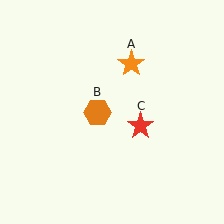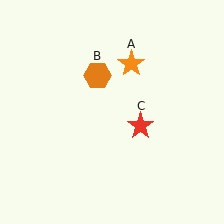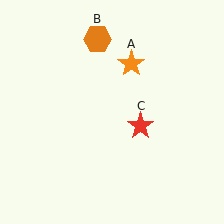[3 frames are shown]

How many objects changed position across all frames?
1 object changed position: orange hexagon (object B).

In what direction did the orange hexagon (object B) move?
The orange hexagon (object B) moved up.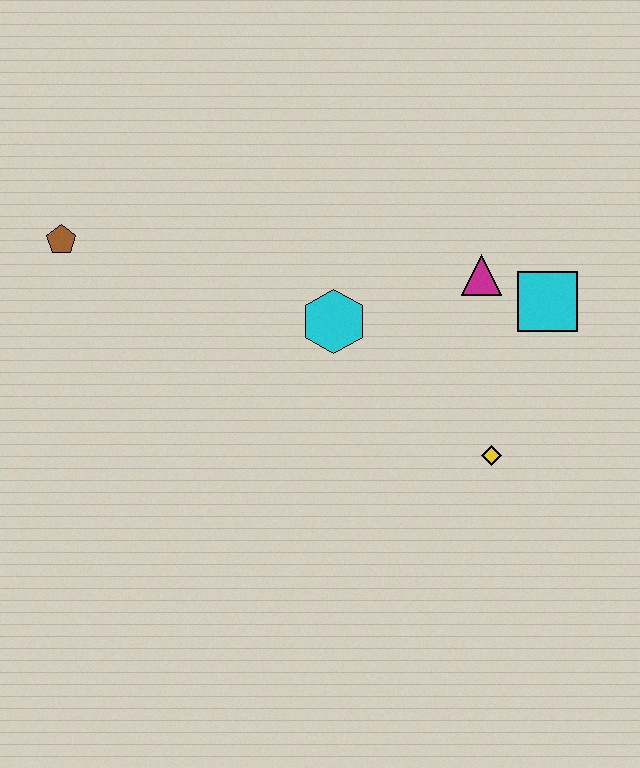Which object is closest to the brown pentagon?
The cyan hexagon is closest to the brown pentagon.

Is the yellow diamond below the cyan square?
Yes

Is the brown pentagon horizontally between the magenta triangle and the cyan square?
No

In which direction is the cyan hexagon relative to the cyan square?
The cyan hexagon is to the left of the cyan square.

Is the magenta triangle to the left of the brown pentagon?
No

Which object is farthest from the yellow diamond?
The brown pentagon is farthest from the yellow diamond.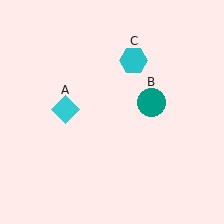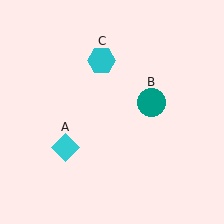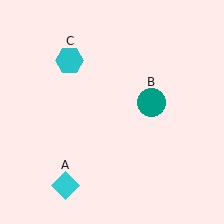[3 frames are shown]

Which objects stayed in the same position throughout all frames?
Teal circle (object B) remained stationary.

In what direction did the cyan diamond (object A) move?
The cyan diamond (object A) moved down.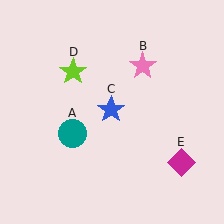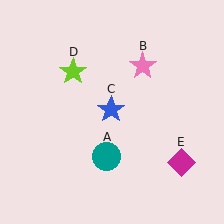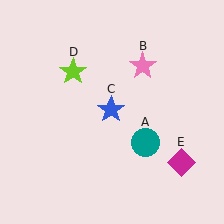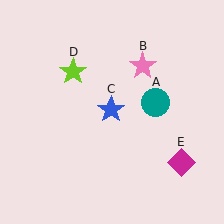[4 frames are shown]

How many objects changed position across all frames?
1 object changed position: teal circle (object A).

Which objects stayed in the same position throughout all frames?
Pink star (object B) and blue star (object C) and lime star (object D) and magenta diamond (object E) remained stationary.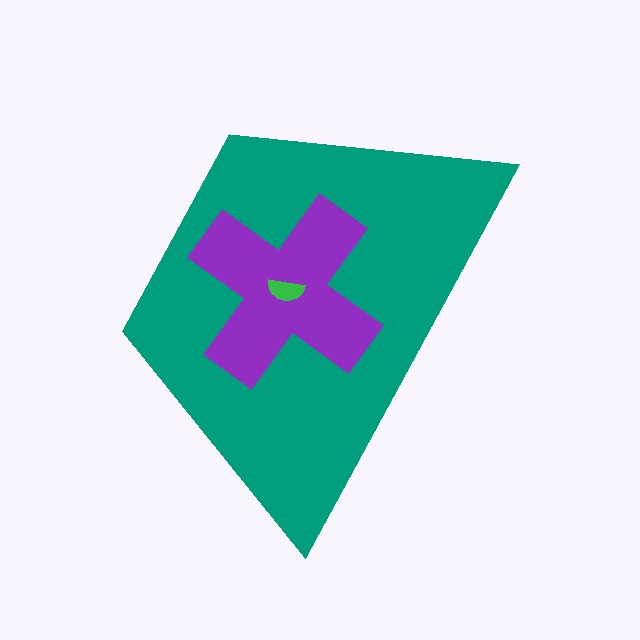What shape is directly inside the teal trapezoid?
The purple cross.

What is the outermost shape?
The teal trapezoid.